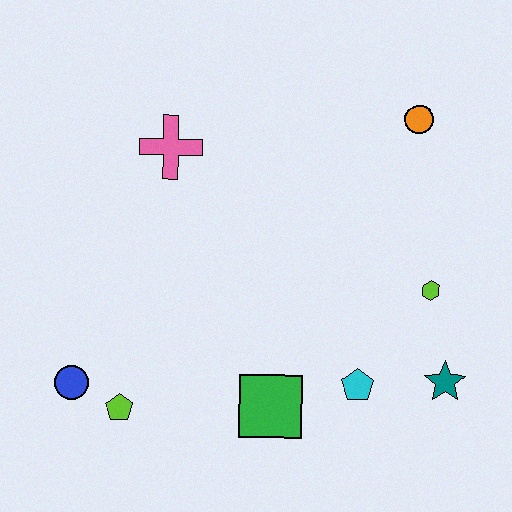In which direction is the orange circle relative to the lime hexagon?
The orange circle is above the lime hexagon.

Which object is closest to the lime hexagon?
The teal star is closest to the lime hexagon.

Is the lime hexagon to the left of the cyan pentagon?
No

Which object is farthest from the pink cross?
The teal star is farthest from the pink cross.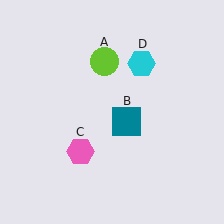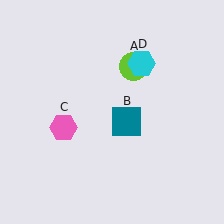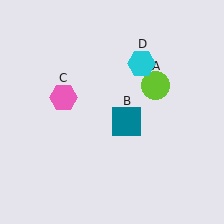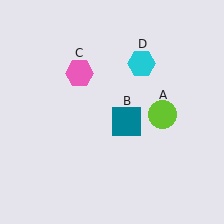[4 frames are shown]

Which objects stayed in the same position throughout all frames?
Teal square (object B) and cyan hexagon (object D) remained stationary.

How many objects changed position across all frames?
2 objects changed position: lime circle (object A), pink hexagon (object C).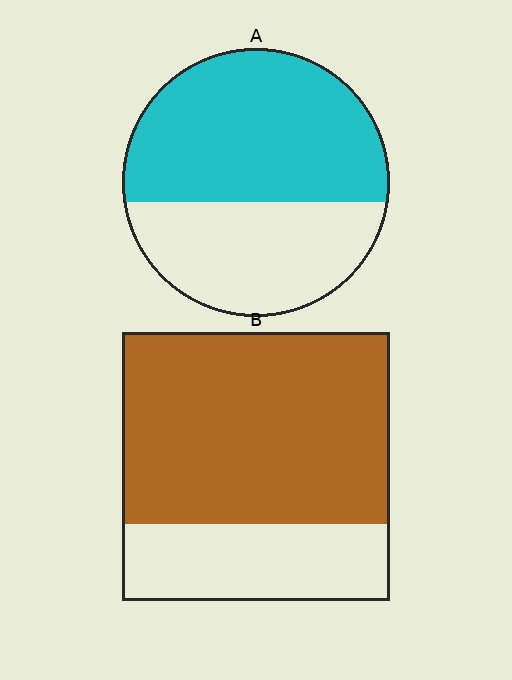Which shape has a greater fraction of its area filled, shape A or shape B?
Shape B.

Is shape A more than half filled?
Yes.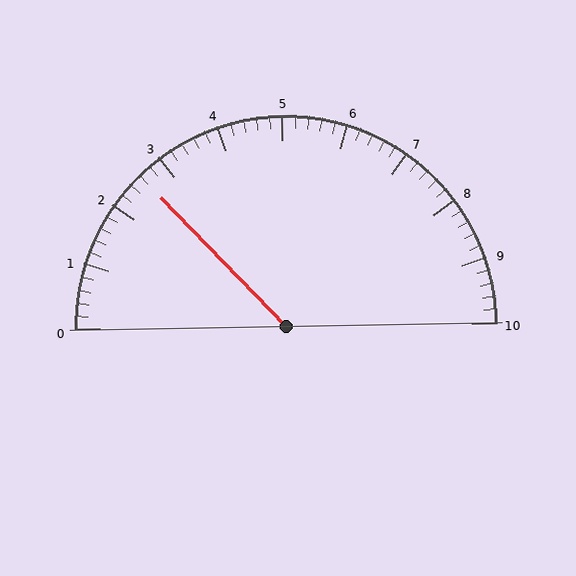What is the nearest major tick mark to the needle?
The nearest major tick mark is 3.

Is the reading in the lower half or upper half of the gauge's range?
The reading is in the lower half of the range (0 to 10).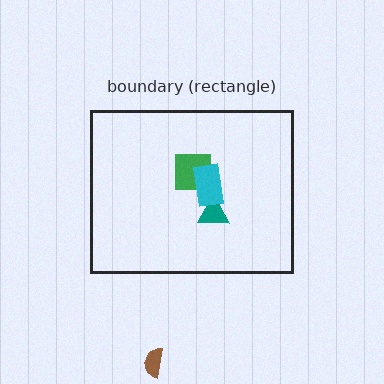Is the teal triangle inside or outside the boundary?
Inside.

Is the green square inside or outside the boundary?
Inside.